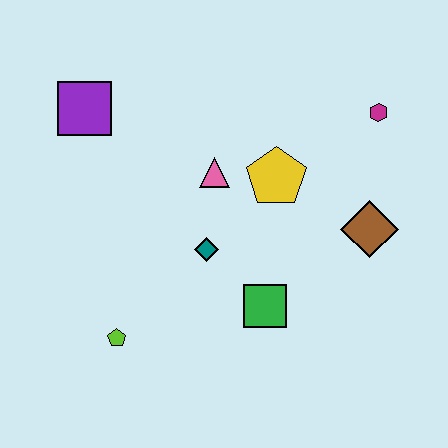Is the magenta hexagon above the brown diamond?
Yes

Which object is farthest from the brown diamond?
The purple square is farthest from the brown diamond.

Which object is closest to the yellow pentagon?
The pink triangle is closest to the yellow pentagon.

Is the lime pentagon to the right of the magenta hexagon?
No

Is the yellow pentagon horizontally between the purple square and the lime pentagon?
No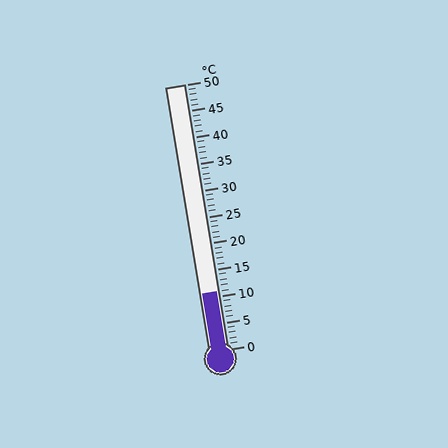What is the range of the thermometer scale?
The thermometer scale ranges from 0°C to 50°C.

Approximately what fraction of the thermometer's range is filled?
The thermometer is filled to approximately 20% of its range.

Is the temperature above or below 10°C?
The temperature is above 10°C.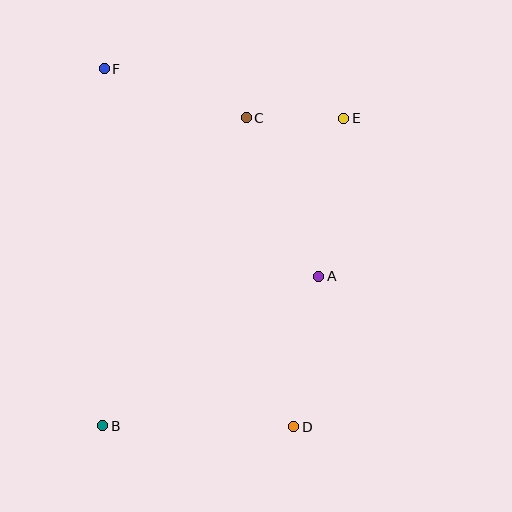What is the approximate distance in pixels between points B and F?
The distance between B and F is approximately 357 pixels.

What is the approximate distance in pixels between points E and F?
The distance between E and F is approximately 245 pixels.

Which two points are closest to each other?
Points C and E are closest to each other.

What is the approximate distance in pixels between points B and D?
The distance between B and D is approximately 191 pixels.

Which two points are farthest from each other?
Points D and F are farthest from each other.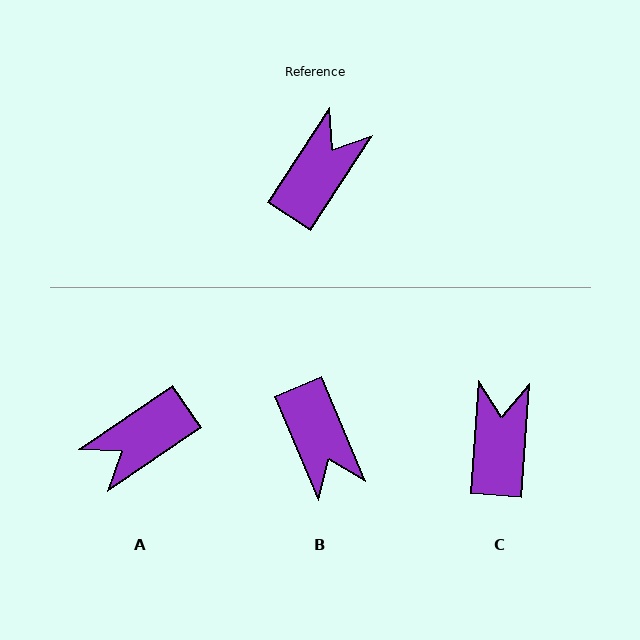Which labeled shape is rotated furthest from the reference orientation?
A, about 158 degrees away.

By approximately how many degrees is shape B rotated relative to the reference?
Approximately 124 degrees clockwise.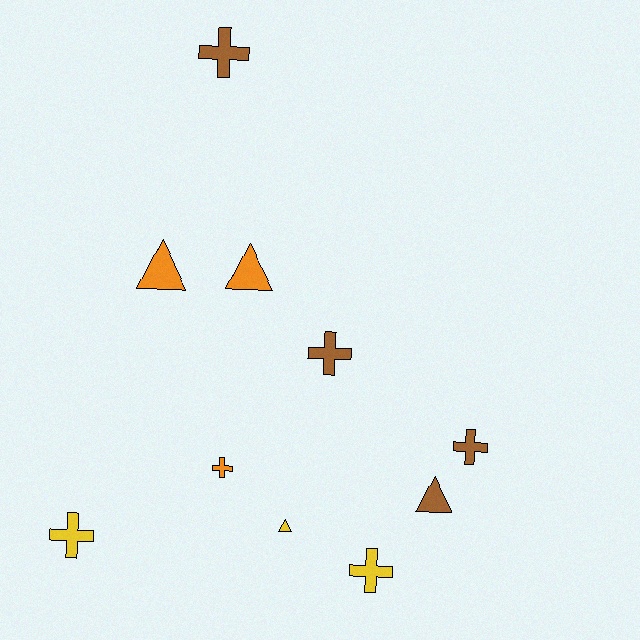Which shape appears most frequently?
Cross, with 6 objects.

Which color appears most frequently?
Brown, with 4 objects.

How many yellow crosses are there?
There are 2 yellow crosses.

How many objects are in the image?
There are 10 objects.